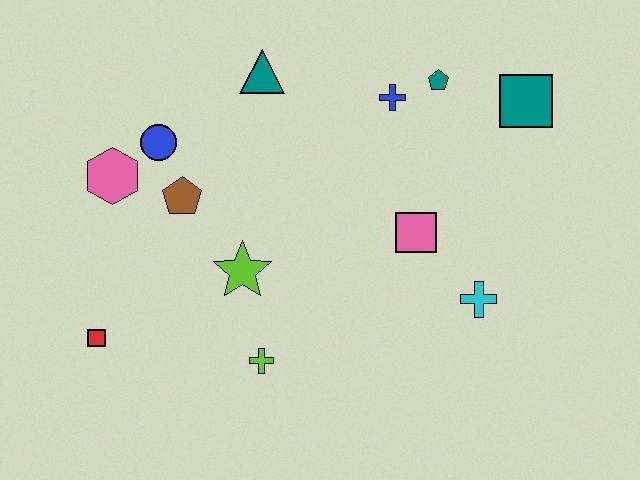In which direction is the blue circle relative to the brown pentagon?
The blue circle is above the brown pentagon.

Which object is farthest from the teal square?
The red square is farthest from the teal square.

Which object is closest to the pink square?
The cyan cross is closest to the pink square.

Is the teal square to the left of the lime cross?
No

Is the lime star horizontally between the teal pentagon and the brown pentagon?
Yes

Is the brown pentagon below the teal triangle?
Yes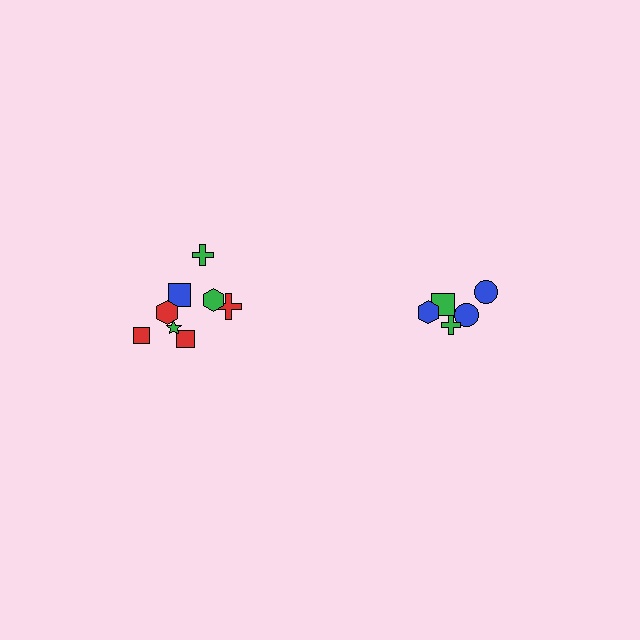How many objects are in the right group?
There are 5 objects.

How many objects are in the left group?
There are 8 objects.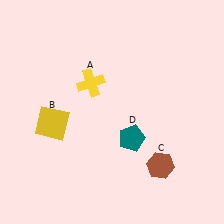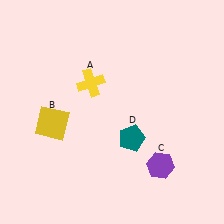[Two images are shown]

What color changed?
The hexagon (C) changed from brown in Image 1 to purple in Image 2.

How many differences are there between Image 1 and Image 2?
There is 1 difference between the two images.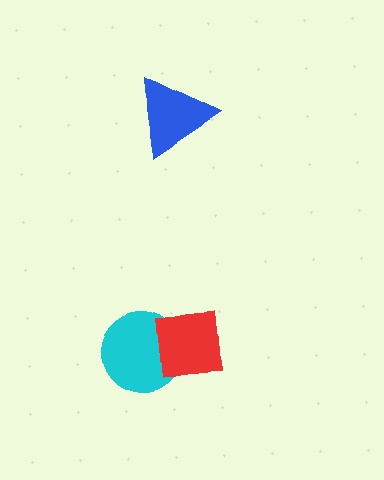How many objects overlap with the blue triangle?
0 objects overlap with the blue triangle.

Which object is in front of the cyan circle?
The red square is in front of the cyan circle.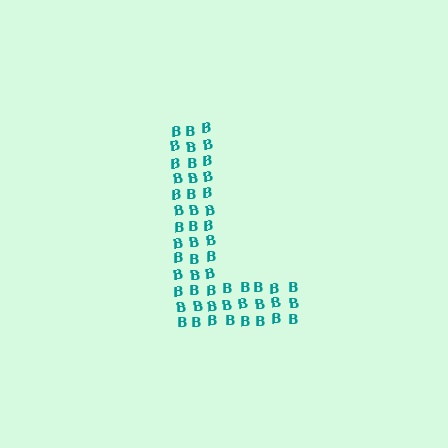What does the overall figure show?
The overall figure shows the letter L.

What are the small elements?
The small elements are letter B's.